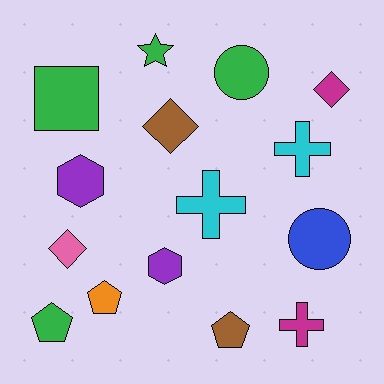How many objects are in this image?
There are 15 objects.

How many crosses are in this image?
There are 3 crosses.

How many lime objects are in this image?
There are no lime objects.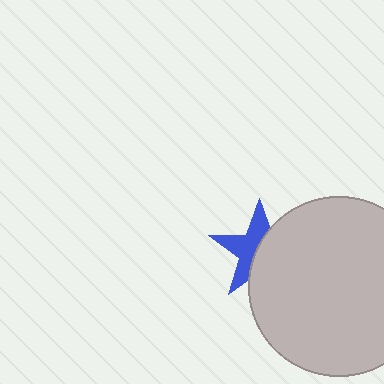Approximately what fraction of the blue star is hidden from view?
Roughly 50% of the blue star is hidden behind the light gray circle.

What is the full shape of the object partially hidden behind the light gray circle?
The partially hidden object is a blue star.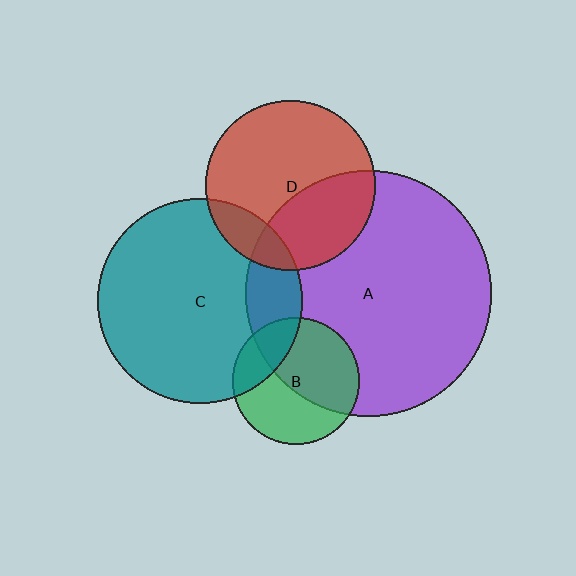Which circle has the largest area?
Circle A (purple).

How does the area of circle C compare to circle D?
Approximately 1.5 times.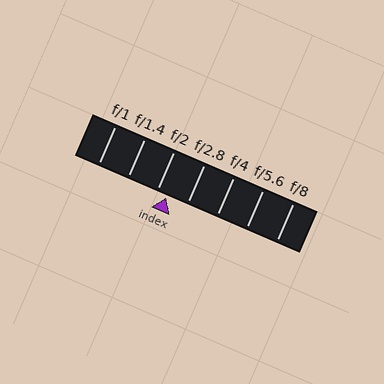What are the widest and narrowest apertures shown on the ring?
The widest aperture shown is f/1 and the narrowest is f/8.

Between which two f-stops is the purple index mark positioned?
The index mark is between f/2 and f/2.8.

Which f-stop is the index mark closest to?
The index mark is closest to f/2.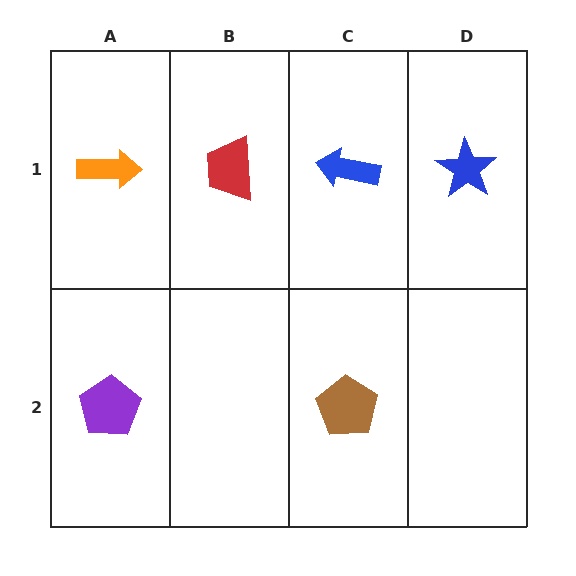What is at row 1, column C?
A blue arrow.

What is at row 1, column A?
An orange arrow.